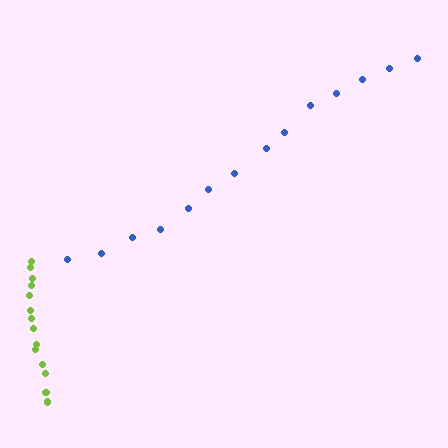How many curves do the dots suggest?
There are 2 distinct paths.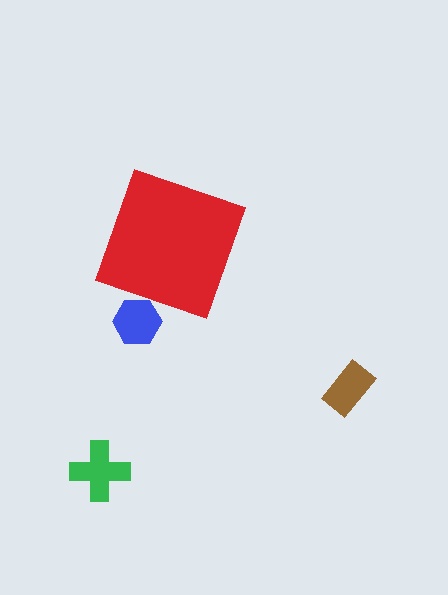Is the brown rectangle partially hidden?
No, the brown rectangle is fully visible.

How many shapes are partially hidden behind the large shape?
1 shape is partially hidden.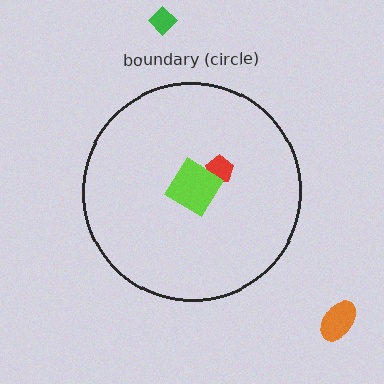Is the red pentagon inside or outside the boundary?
Inside.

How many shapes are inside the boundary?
2 inside, 2 outside.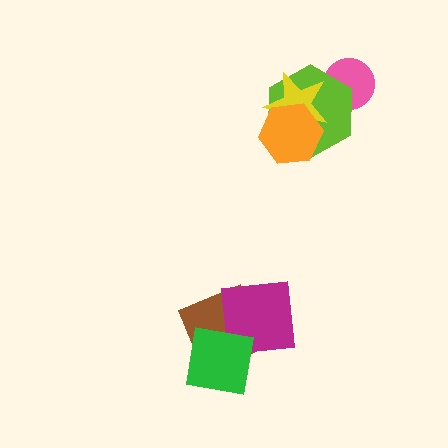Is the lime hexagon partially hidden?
Yes, it is partially covered by another shape.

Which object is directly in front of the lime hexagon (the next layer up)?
The yellow star is directly in front of the lime hexagon.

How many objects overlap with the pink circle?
1 object overlaps with the pink circle.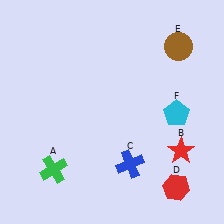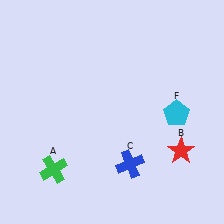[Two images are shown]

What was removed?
The brown circle (E), the red hexagon (D) were removed in Image 2.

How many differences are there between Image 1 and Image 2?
There are 2 differences between the two images.